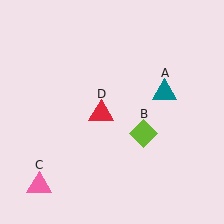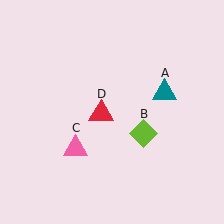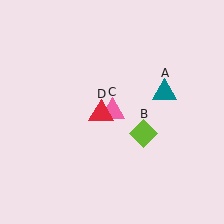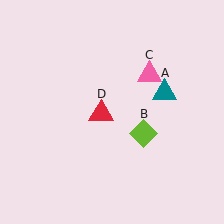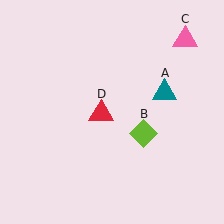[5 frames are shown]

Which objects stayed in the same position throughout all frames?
Teal triangle (object A) and lime diamond (object B) and red triangle (object D) remained stationary.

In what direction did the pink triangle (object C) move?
The pink triangle (object C) moved up and to the right.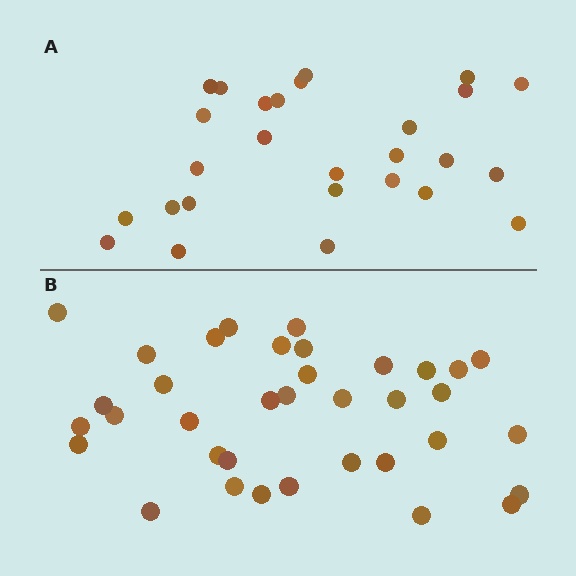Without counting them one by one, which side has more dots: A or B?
Region B (the bottom region) has more dots.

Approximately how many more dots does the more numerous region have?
Region B has roughly 8 or so more dots than region A.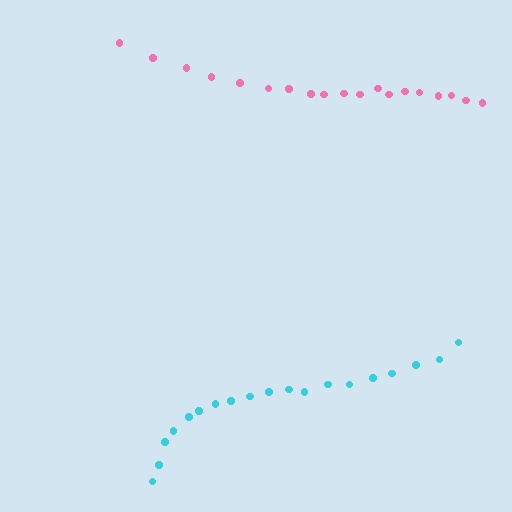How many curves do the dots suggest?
There are 2 distinct paths.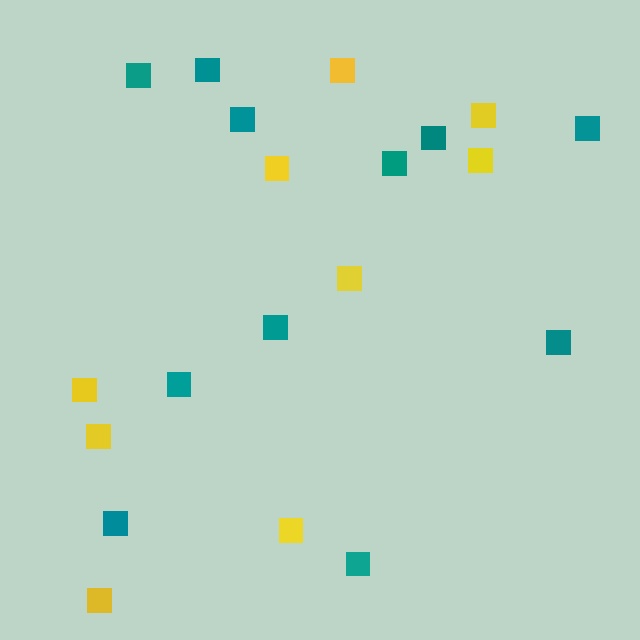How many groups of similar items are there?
There are 2 groups: one group of yellow squares (9) and one group of teal squares (11).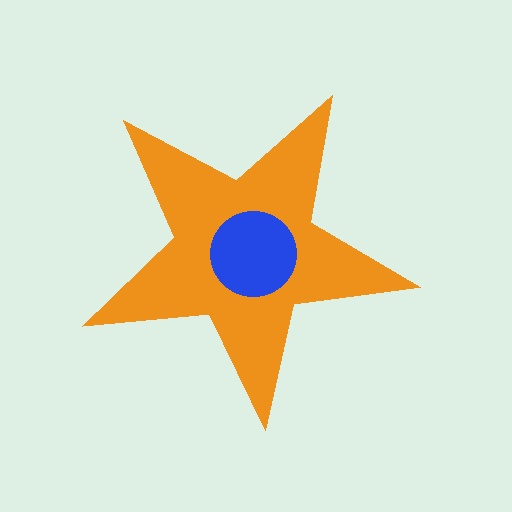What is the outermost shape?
The orange star.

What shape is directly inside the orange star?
The blue circle.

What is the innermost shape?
The blue circle.